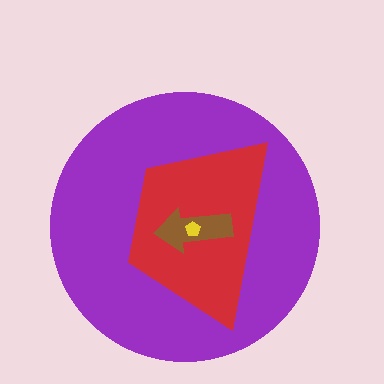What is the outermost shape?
The purple circle.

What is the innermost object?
The yellow pentagon.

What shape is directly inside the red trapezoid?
The brown arrow.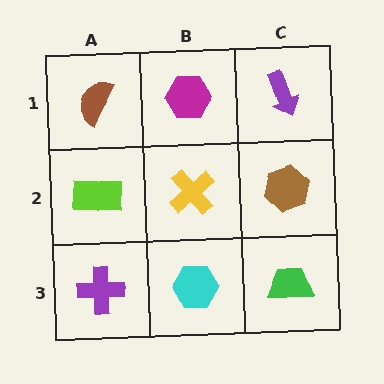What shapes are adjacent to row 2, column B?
A magenta hexagon (row 1, column B), a cyan hexagon (row 3, column B), a lime rectangle (row 2, column A), a brown hexagon (row 2, column C).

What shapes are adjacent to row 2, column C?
A purple arrow (row 1, column C), a green trapezoid (row 3, column C), a yellow cross (row 2, column B).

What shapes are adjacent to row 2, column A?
A brown semicircle (row 1, column A), a purple cross (row 3, column A), a yellow cross (row 2, column B).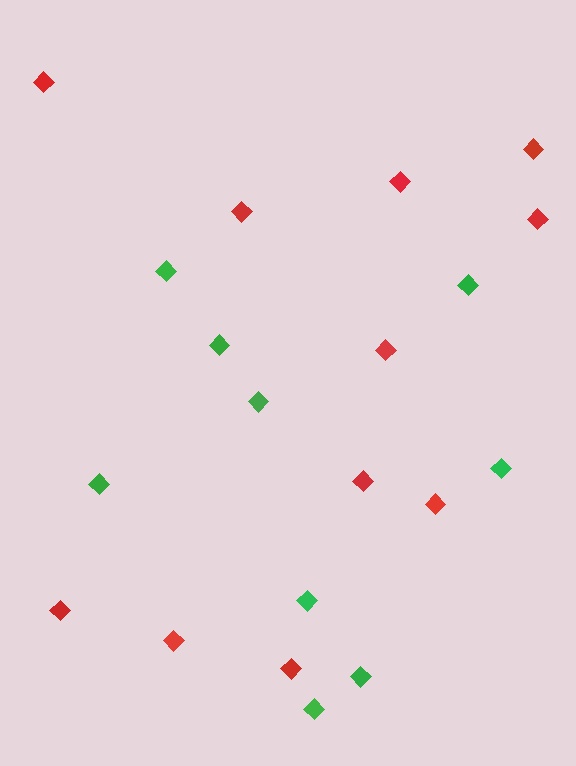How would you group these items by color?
There are 2 groups: one group of green diamonds (9) and one group of red diamonds (11).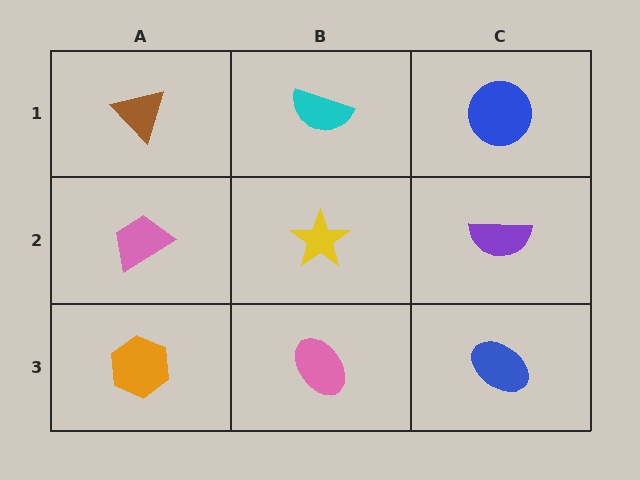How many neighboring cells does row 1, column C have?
2.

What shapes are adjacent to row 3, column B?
A yellow star (row 2, column B), an orange hexagon (row 3, column A), a blue ellipse (row 3, column C).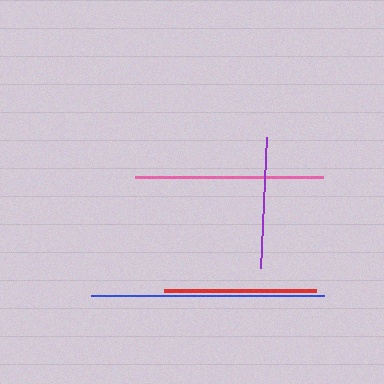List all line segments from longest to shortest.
From longest to shortest: blue, pink, red, purple.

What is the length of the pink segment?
The pink segment is approximately 188 pixels long.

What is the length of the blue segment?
The blue segment is approximately 233 pixels long.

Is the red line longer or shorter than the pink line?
The pink line is longer than the red line.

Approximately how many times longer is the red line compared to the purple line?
The red line is approximately 1.2 times the length of the purple line.